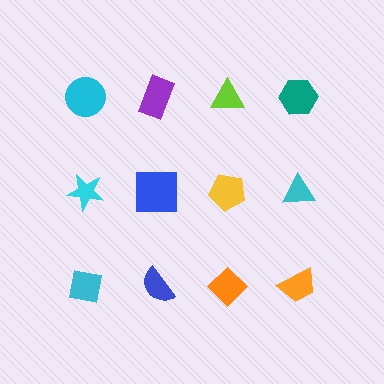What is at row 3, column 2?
A blue semicircle.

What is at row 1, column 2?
A purple rectangle.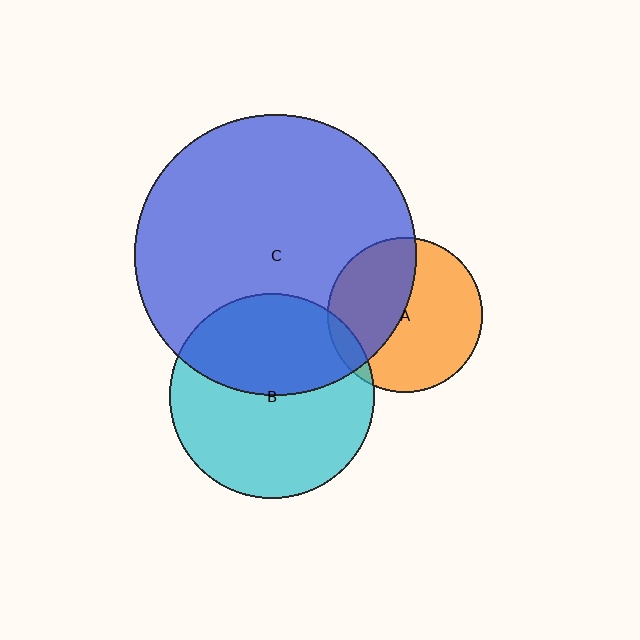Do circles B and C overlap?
Yes.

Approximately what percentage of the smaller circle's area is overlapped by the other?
Approximately 40%.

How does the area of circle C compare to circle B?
Approximately 1.9 times.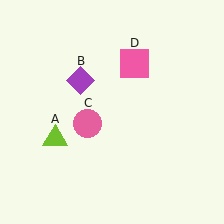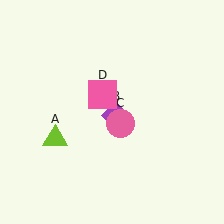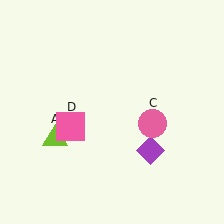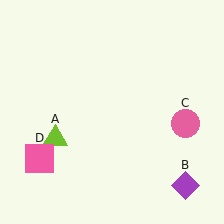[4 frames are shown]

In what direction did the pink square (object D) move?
The pink square (object D) moved down and to the left.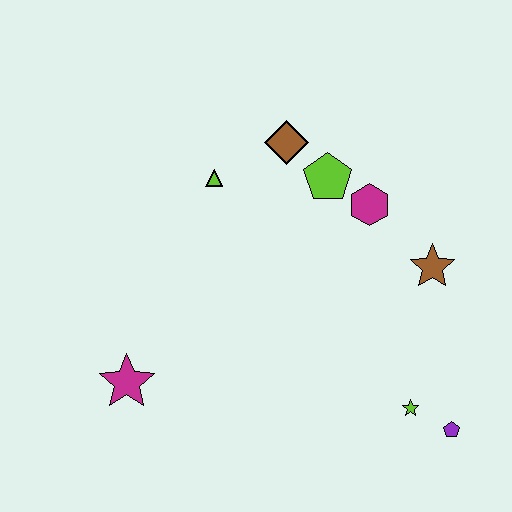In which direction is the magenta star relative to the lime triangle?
The magenta star is below the lime triangle.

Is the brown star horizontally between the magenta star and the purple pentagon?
Yes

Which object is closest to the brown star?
The magenta hexagon is closest to the brown star.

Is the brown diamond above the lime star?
Yes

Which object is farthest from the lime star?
The lime triangle is farthest from the lime star.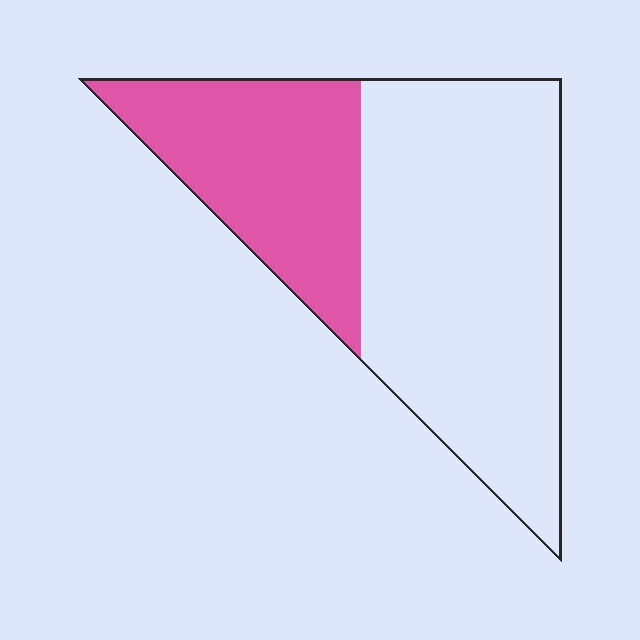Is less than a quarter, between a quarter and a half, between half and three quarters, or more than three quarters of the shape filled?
Between a quarter and a half.